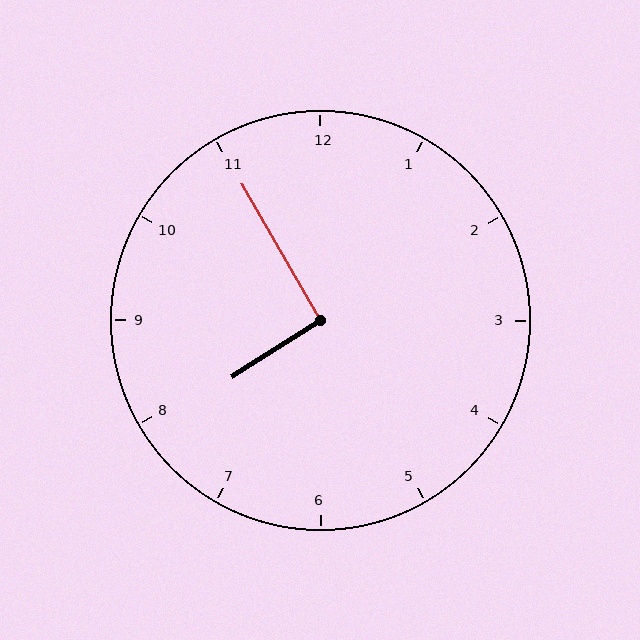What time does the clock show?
7:55.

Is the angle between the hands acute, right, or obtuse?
It is right.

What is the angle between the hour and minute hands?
Approximately 92 degrees.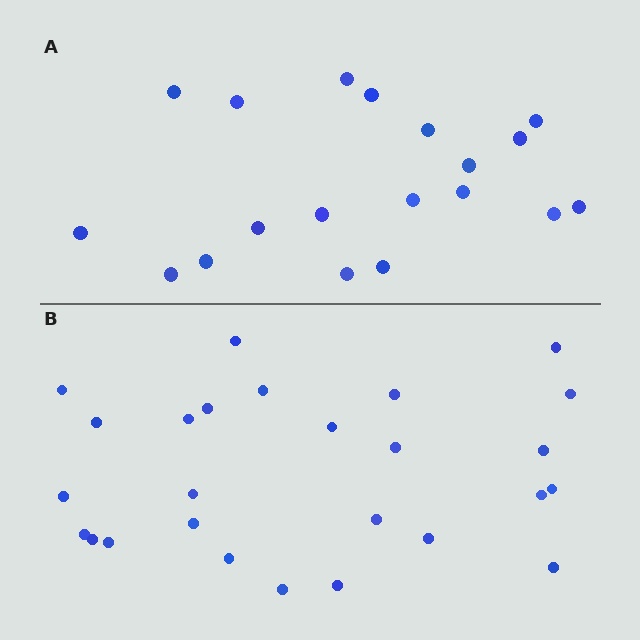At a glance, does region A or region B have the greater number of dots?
Region B (the bottom region) has more dots.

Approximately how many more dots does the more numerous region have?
Region B has roughly 8 or so more dots than region A.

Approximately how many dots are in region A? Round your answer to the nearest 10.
About 20 dots. (The exact count is 19, which rounds to 20.)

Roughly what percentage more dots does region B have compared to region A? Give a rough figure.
About 35% more.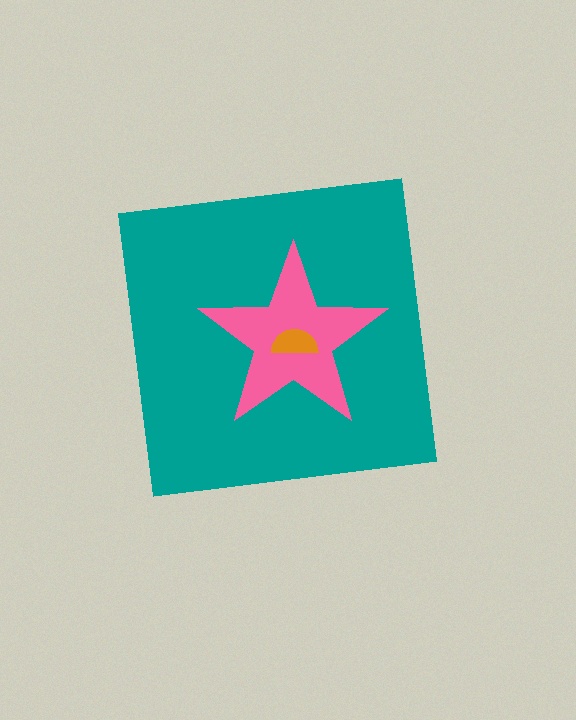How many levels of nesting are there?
3.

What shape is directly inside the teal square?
The pink star.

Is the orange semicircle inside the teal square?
Yes.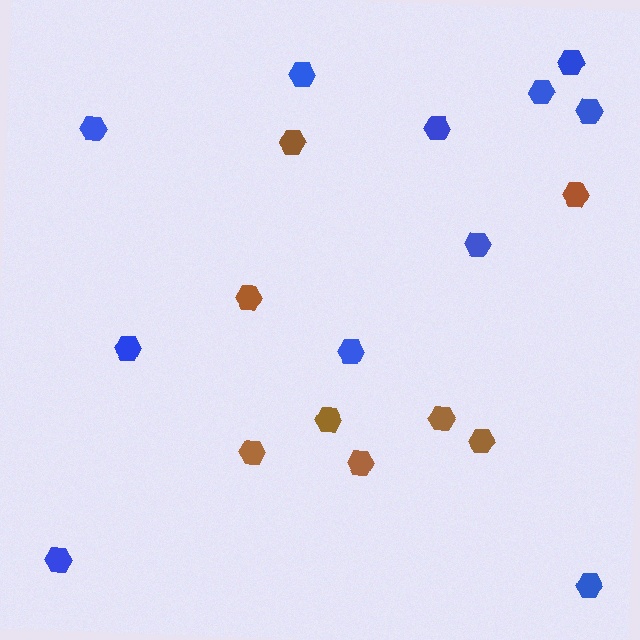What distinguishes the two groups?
There are 2 groups: one group of blue hexagons (11) and one group of brown hexagons (8).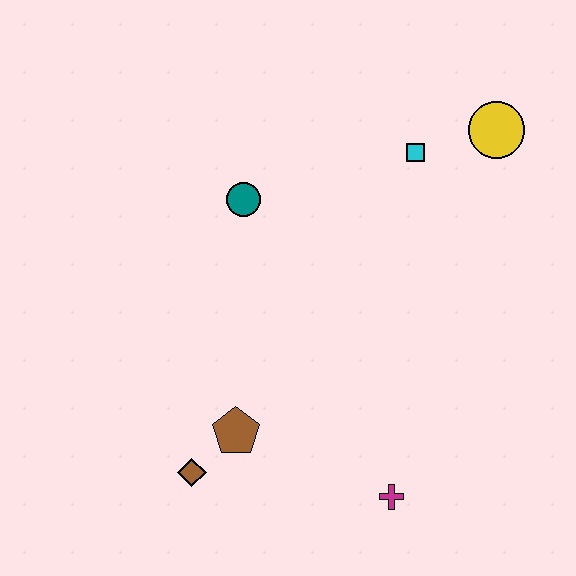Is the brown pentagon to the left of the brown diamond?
No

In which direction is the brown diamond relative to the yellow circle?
The brown diamond is below the yellow circle.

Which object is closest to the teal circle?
The cyan square is closest to the teal circle.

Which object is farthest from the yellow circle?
The brown diamond is farthest from the yellow circle.